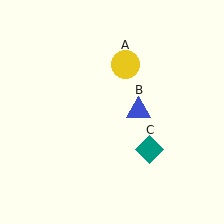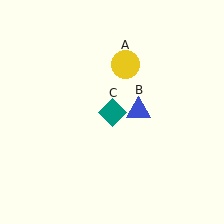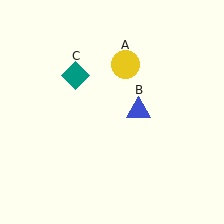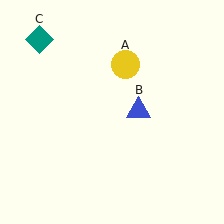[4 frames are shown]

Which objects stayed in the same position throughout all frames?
Yellow circle (object A) and blue triangle (object B) remained stationary.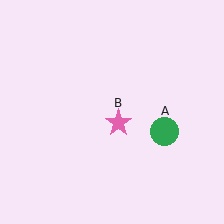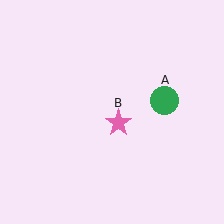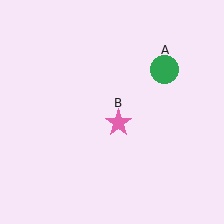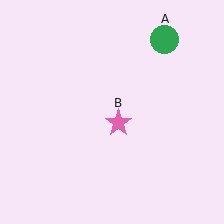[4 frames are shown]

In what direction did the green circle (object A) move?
The green circle (object A) moved up.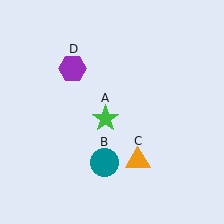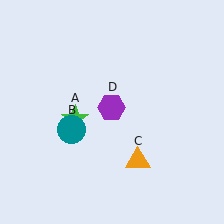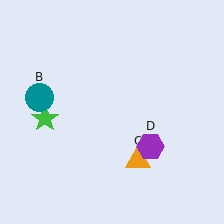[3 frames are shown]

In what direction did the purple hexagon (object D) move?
The purple hexagon (object D) moved down and to the right.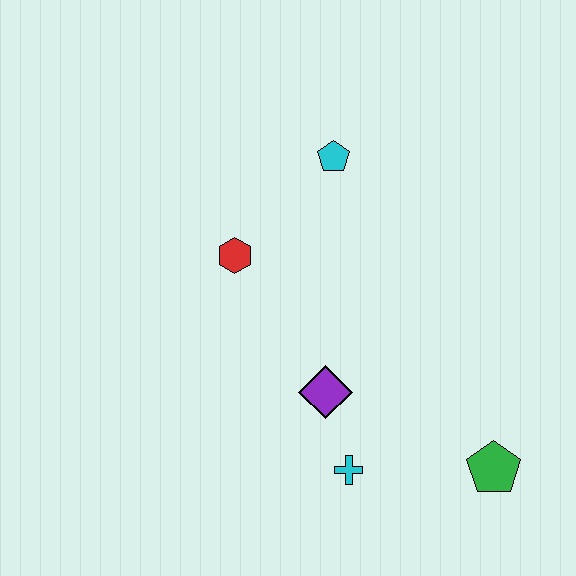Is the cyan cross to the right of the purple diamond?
Yes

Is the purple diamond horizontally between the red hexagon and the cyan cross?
Yes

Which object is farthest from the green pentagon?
The cyan pentagon is farthest from the green pentagon.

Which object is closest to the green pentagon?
The cyan cross is closest to the green pentagon.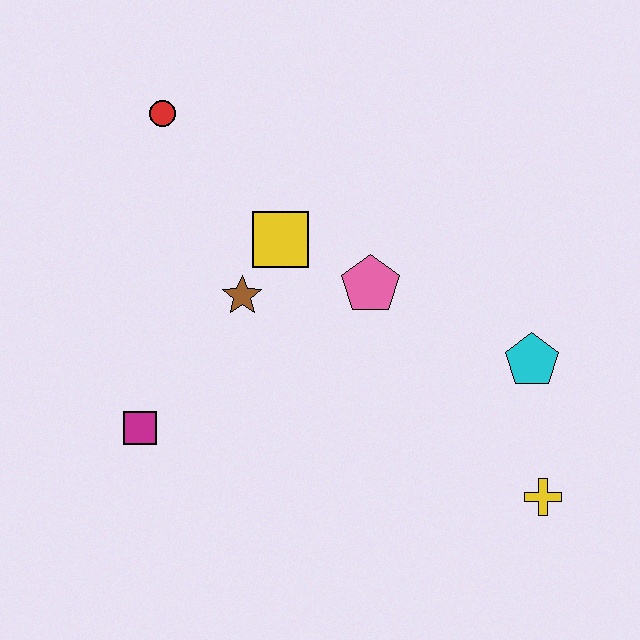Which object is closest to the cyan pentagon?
The yellow cross is closest to the cyan pentagon.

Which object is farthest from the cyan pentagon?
The red circle is farthest from the cyan pentagon.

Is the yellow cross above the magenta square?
No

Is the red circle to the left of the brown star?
Yes